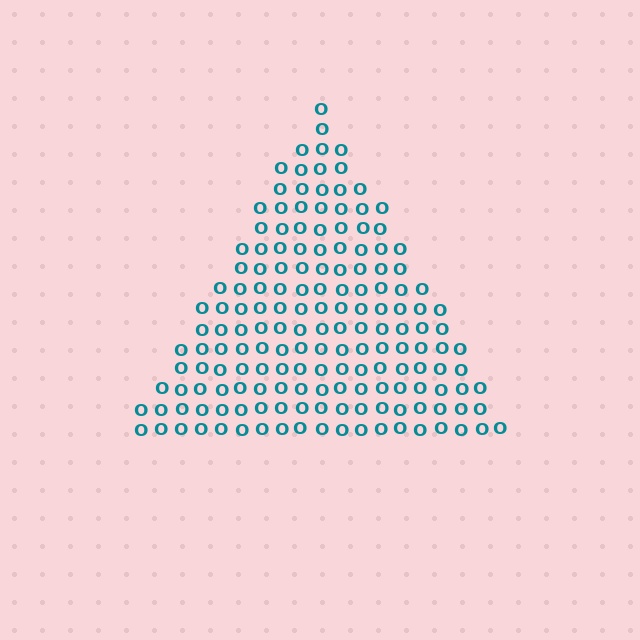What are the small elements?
The small elements are letter O's.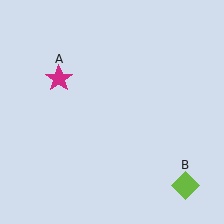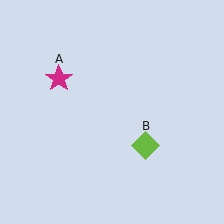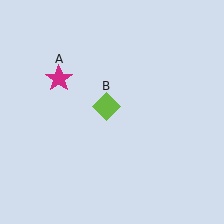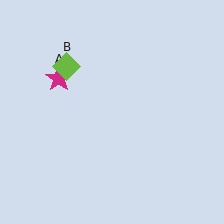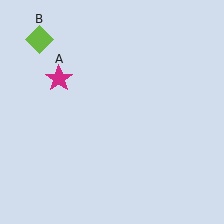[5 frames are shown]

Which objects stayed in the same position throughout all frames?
Magenta star (object A) remained stationary.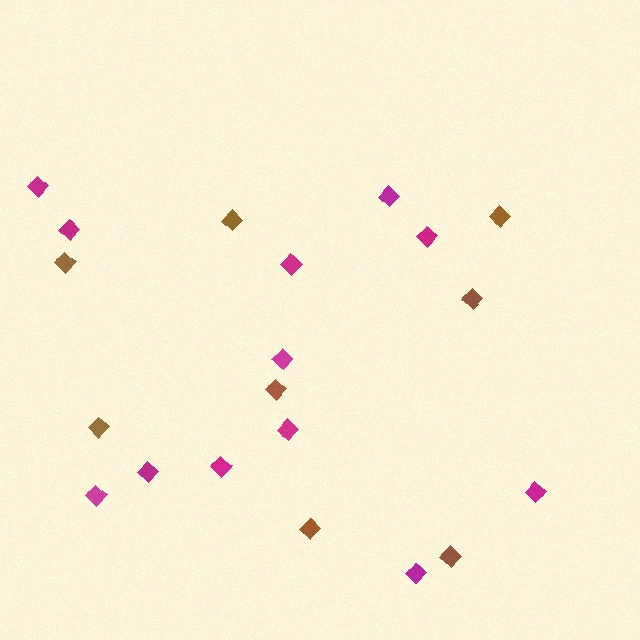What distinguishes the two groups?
There are 2 groups: one group of magenta diamonds (12) and one group of brown diamonds (8).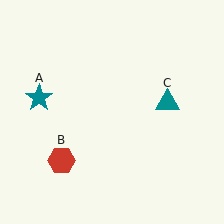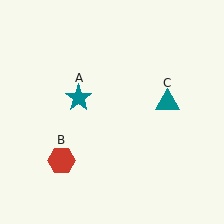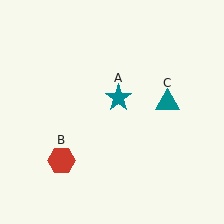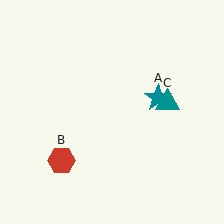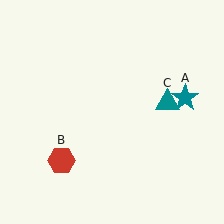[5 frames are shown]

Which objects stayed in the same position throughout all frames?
Red hexagon (object B) and teal triangle (object C) remained stationary.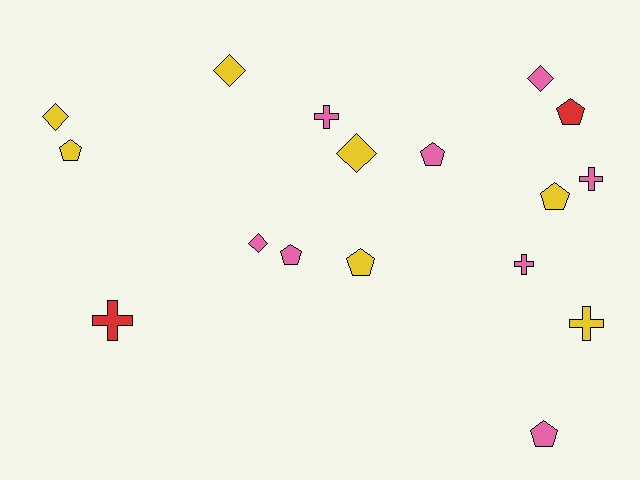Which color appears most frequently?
Pink, with 8 objects.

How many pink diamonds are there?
There are 2 pink diamonds.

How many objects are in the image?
There are 17 objects.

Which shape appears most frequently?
Pentagon, with 7 objects.